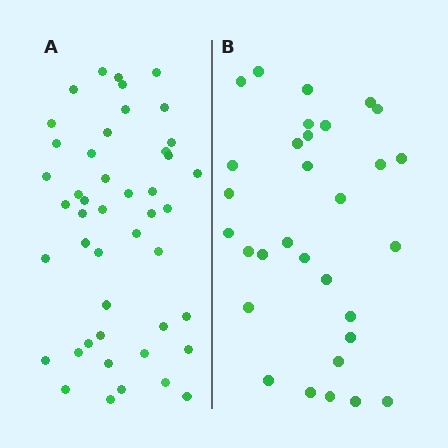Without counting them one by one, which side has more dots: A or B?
Region A (the left region) has more dots.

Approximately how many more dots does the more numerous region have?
Region A has approximately 15 more dots than region B.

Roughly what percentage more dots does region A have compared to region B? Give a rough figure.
About 50% more.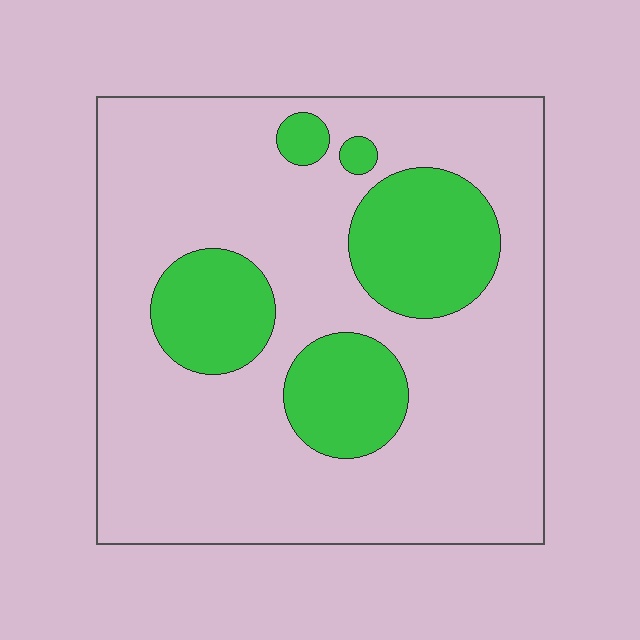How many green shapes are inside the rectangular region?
5.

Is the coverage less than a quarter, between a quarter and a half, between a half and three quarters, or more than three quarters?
Less than a quarter.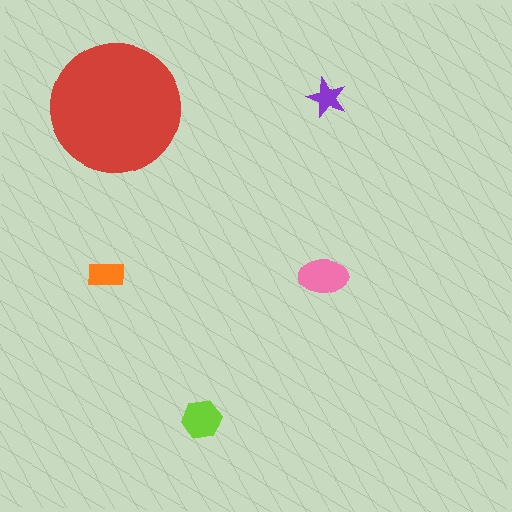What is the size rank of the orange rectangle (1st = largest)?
4th.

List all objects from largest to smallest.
The red circle, the pink ellipse, the lime hexagon, the orange rectangle, the purple star.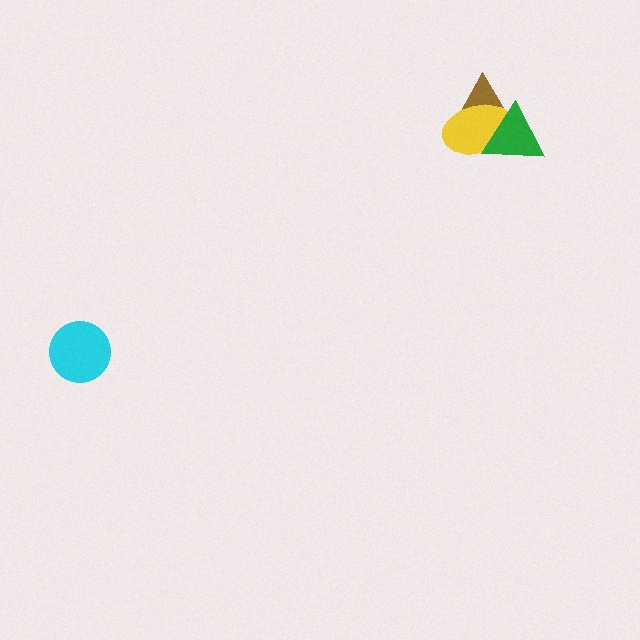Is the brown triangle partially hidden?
Yes, it is partially covered by another shape.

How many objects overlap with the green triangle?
2 objects overlap with the green triangle.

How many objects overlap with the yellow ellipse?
2 objects overlap with the yellow ellipse.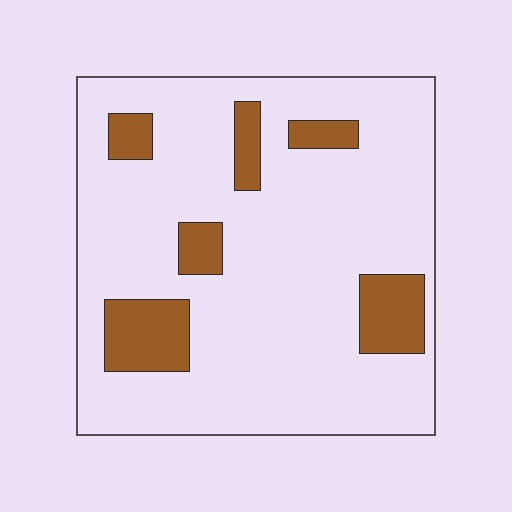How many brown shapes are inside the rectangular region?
6.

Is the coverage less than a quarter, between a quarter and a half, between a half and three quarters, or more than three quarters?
Less than a quarter.